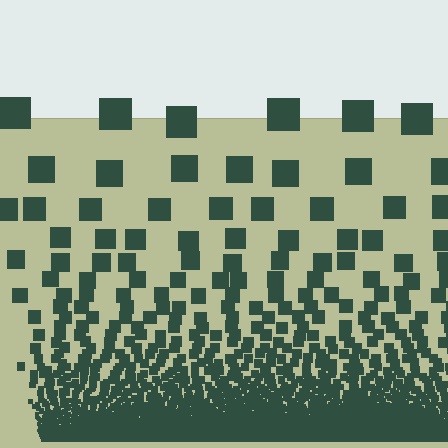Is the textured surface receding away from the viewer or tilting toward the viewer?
The surface appears to tilt toward the viewer. Texture elements get larger and sparser toward the top.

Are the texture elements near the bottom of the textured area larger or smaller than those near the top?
Smaller. The gradient is inverted — elements near the bottom are smaller and denser.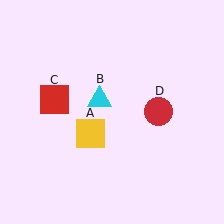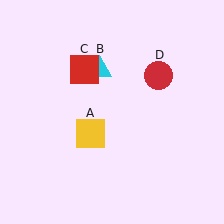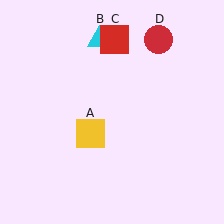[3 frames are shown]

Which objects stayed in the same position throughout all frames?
Yellow square (object A) remained stationary.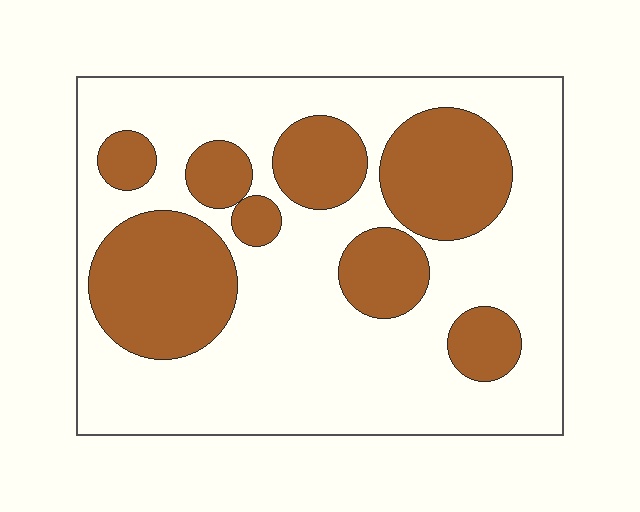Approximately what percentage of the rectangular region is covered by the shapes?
Approximately 35%.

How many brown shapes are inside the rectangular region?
8.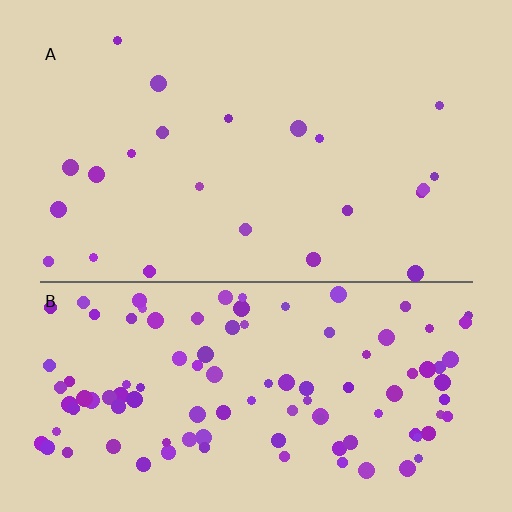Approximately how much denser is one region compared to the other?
Approximately 4.8× — region B over region A.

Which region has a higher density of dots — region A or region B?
B (the bottom).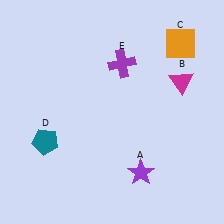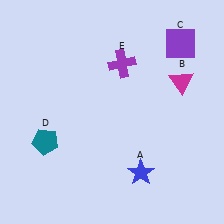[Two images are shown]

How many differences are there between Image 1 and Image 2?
There are 2 differences between the two images.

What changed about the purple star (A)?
In Image 1, A is purple. In Image 2, it changed to blue.